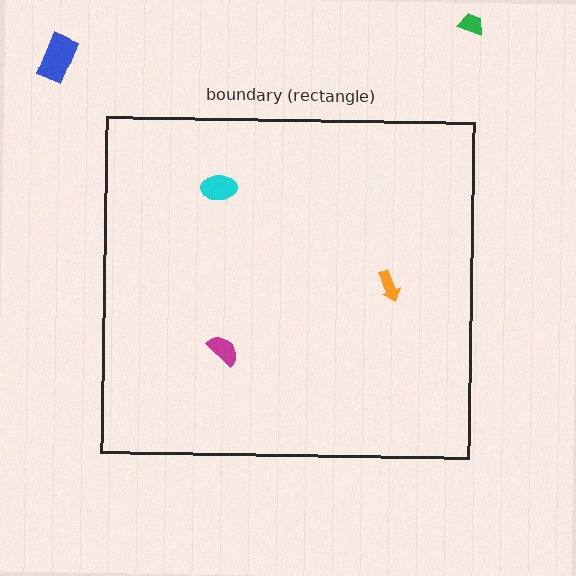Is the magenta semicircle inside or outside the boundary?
Inside.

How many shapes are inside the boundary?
3 inside, 2 outside.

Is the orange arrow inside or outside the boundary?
Inside.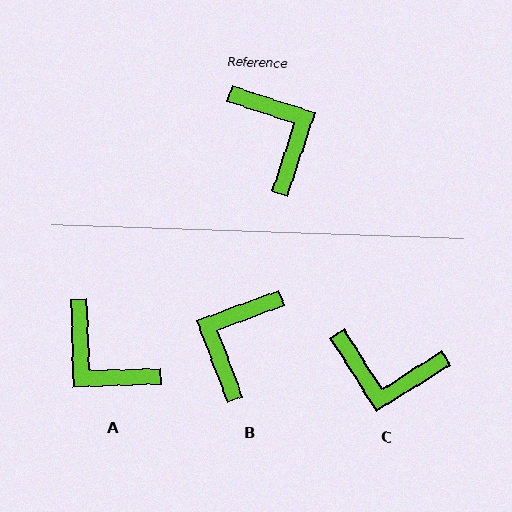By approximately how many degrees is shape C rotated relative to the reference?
Approximately 129 degrees clockwise.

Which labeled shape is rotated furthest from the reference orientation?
A, about 160 degrees away.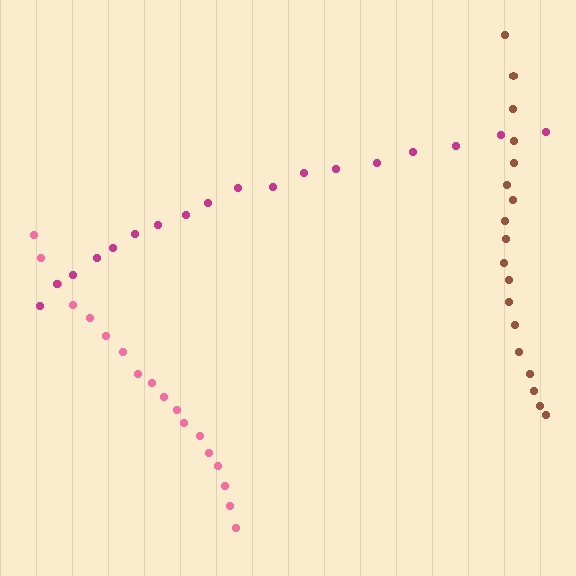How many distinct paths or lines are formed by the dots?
There are 3 distinct paths.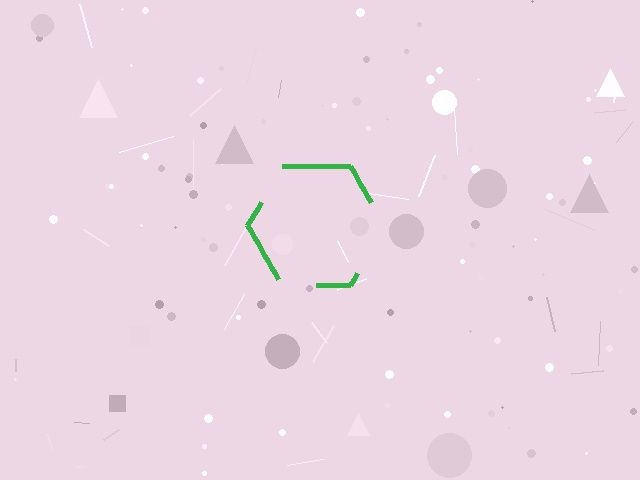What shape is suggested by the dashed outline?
The dashed outline suggests a hexagon.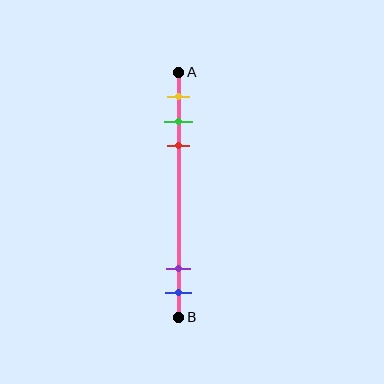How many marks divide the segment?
There are 5 marks dividing the segment.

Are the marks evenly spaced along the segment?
No, the marks are not evenly spaced.